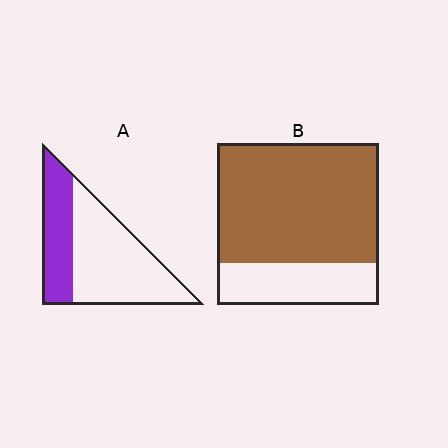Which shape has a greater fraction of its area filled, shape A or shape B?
Shape B.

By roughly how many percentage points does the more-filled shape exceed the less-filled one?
By roughly 40 percentage points (B over A).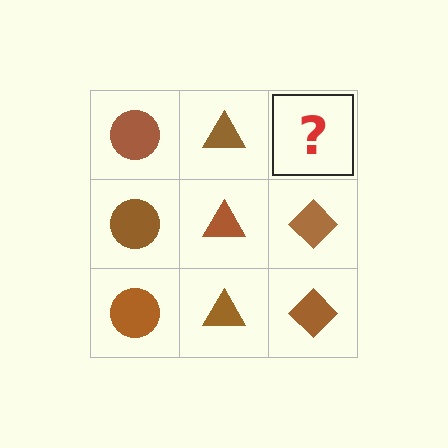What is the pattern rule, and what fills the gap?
The rule is that each column has a consistent shape. The gap should be filled with a brown diamond.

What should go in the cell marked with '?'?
The missing cell should contain a brown diamond.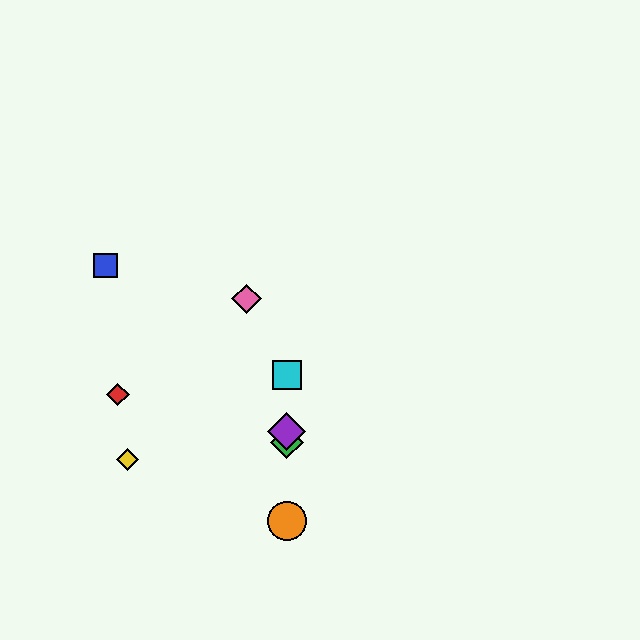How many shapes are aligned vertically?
4 shapes (the green diamond, the purple diamond, the orange circle, the cyan square) are aligned vertically.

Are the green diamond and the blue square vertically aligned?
No, the green diamond is at x≈287 and the blue square is at x≈105.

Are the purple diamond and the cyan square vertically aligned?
Yes, both are at x≈287.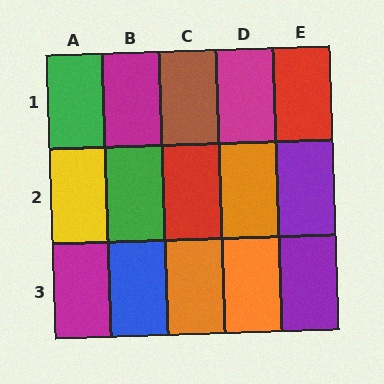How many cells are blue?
1 cell is blue.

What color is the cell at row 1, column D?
Magenta.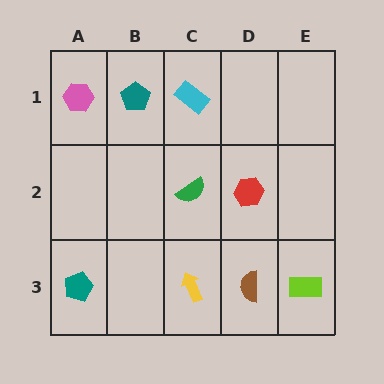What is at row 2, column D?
A red hexagon.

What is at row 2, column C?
A green semicircle.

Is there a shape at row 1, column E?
No, that cell is empty.